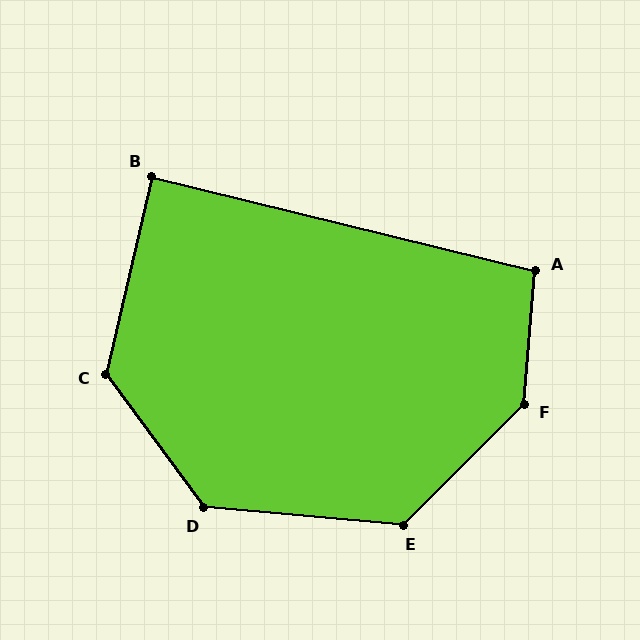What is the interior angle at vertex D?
Approximately 131 degrees (obtuse).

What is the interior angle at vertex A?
Approximately 99 degrees (obtuse).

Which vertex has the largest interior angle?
F, at approximately 140 degrees.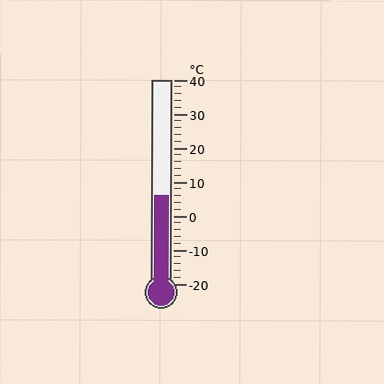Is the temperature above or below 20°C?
The temperature is below 20°C.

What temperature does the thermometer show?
The thermometer shows approximately 6°C.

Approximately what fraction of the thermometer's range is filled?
The thermometer is filled to approximately 45% of its range.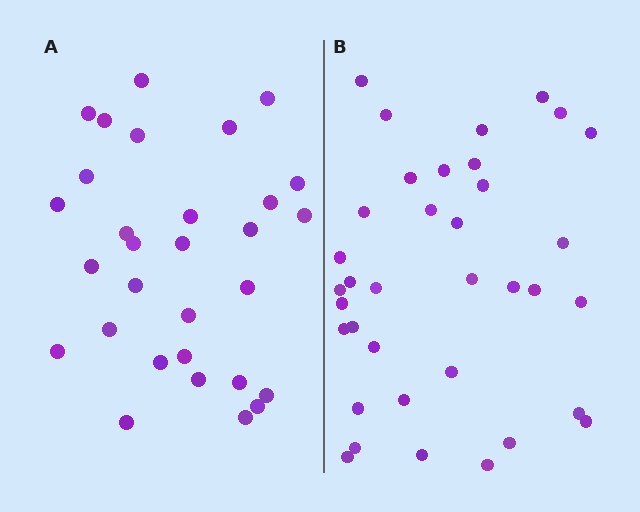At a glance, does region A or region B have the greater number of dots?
Region B (the right region) has more dots.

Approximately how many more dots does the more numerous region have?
Region B has about 6 more dots than region A.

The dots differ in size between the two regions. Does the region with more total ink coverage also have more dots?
No. Region A has more total ink coverage because its dots are larger, but region B actually contains more individual dots. Total area can be misleading — the number of items is what matters here.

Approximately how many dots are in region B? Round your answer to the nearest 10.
About 40 dots. (The exact count is 36, which rounds to 40.)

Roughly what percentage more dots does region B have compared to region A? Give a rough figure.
About 20% more.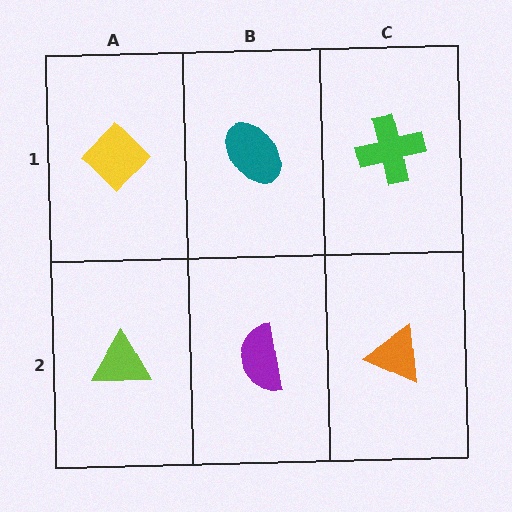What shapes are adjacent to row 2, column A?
A yellow diamond (row 1, column A), a purple semicircle (row 2, column B).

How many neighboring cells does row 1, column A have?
2.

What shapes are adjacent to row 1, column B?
A purple semicircle (row 2, column B), a yellow diamond (row 1, column A), a green cross (row 1, column C).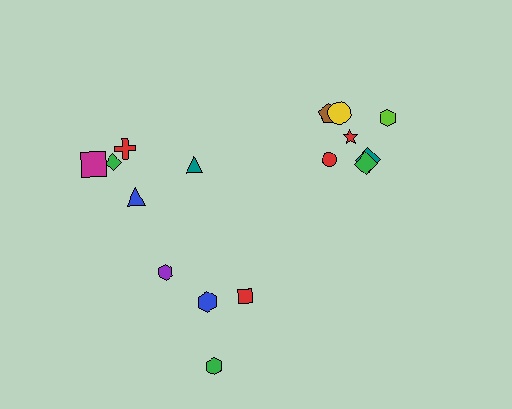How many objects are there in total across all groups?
There are 16 objects.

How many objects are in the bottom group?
There are 4 objects.